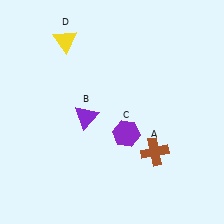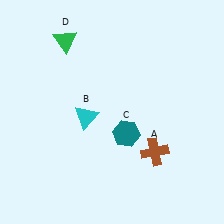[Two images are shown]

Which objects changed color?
B changed from purple to cyan. C changed from purple to teal. D changed from yellow to green.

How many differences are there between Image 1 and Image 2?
There are 3 differences between the two images.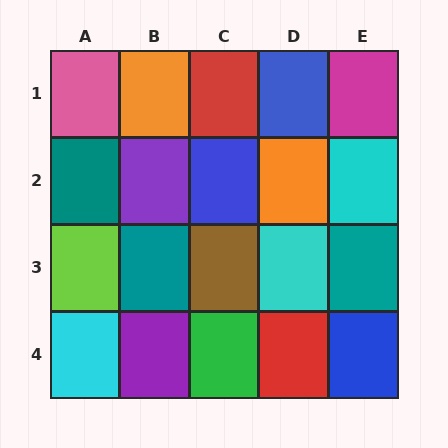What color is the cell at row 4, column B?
Purple.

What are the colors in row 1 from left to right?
Pink, orange, red, blue, magenta.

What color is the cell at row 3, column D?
Cyan.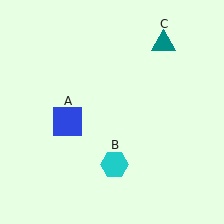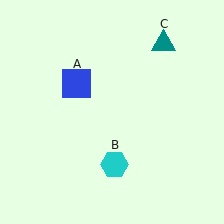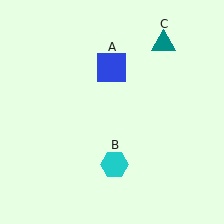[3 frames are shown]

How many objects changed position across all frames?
1 object changed position: blue square (object A).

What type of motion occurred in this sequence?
The blue square (object A) rotated clockwise around the center of the scene.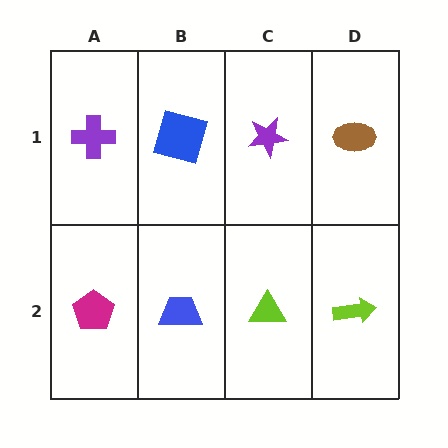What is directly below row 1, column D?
A lime arrow.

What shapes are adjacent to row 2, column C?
A purple star (row 1, column C), a blue trapezoid (row 2, column B), a lime arrow (row 2, column D).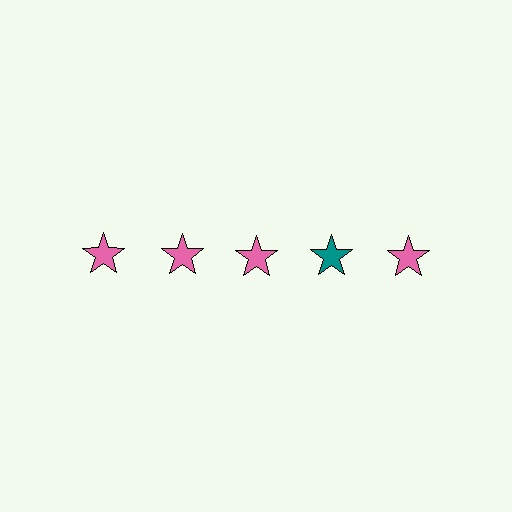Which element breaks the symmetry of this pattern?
The teal star in the top row, second from right column breaks the symmetry. All other shapes are pink stars.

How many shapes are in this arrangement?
There are 5 shapes arranged in a grid pattern.